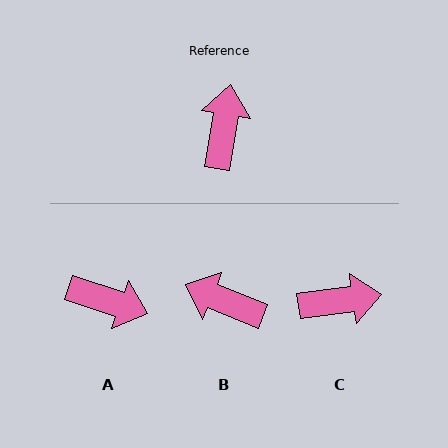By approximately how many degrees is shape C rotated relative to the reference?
Approximately 73 degrees clockwise.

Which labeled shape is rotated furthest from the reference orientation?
A, about 99 degrees away.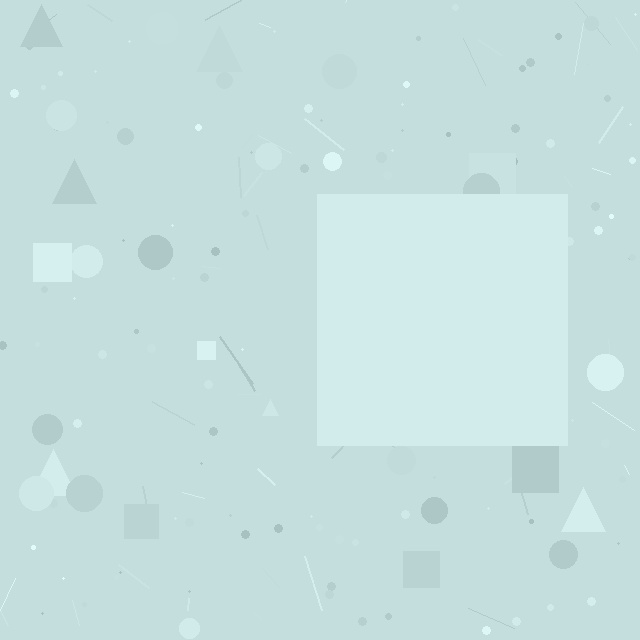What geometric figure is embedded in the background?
A square is embedded in the background.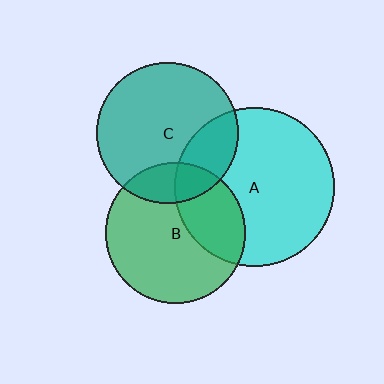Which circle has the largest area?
Circle A (cyan).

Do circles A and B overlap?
Yes.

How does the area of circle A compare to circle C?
Approximately 1.3 times.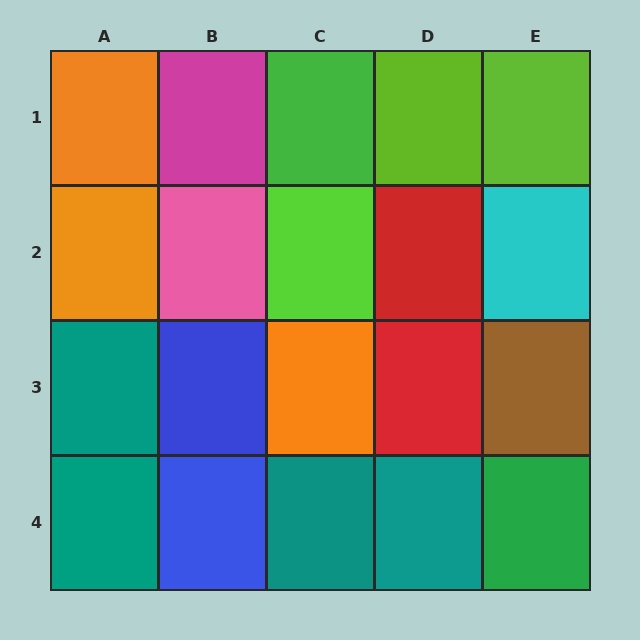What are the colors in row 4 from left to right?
Teal, blue, teal, teal, green.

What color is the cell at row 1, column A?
Orange.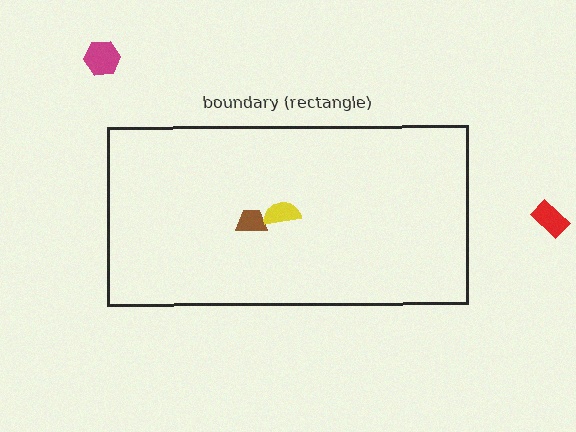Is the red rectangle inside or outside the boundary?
Outside.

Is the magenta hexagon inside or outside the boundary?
Outside.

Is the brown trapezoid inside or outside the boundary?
Inside.